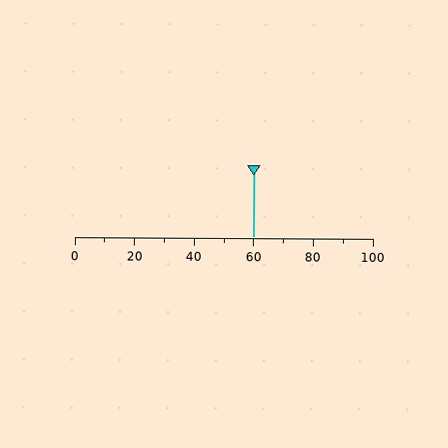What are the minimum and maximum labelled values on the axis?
The axis runs from 0 to 100.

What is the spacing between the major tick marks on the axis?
The major ticks are spaced 20 apart.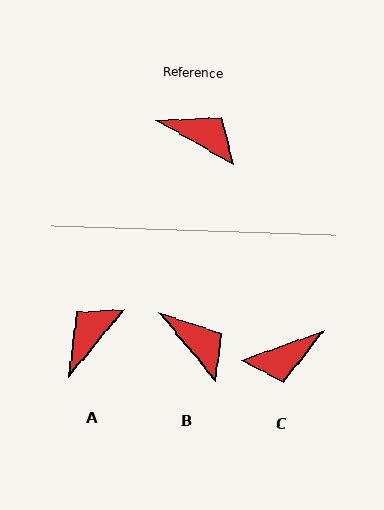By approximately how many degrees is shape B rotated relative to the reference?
Approximately 21 degrees clockwise.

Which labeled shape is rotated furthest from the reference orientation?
C, about 131 degrees away.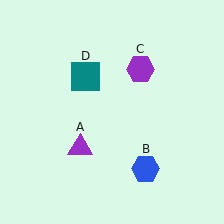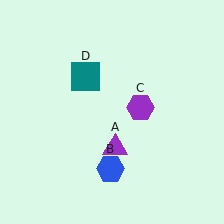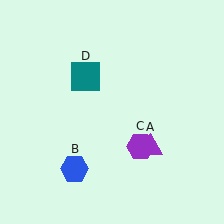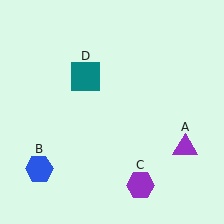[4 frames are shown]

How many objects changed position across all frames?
3 objects changed position: purple triangle (object A), blue hexagon (object B), purple hexagon (object C).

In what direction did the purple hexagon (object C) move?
The purple hexagon (object C) moved down.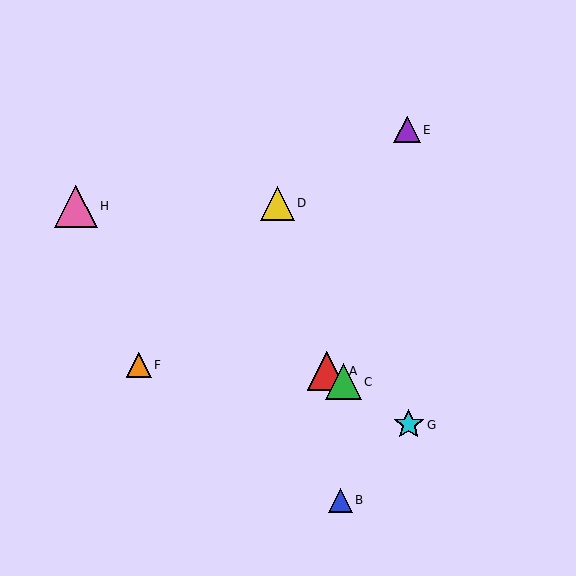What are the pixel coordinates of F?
Object F is at (139, 365).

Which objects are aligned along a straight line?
Objects A, C, G, H are aligned along a straight line.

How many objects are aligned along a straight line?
4 objects (A, C, G, H) are aligned along a straight line.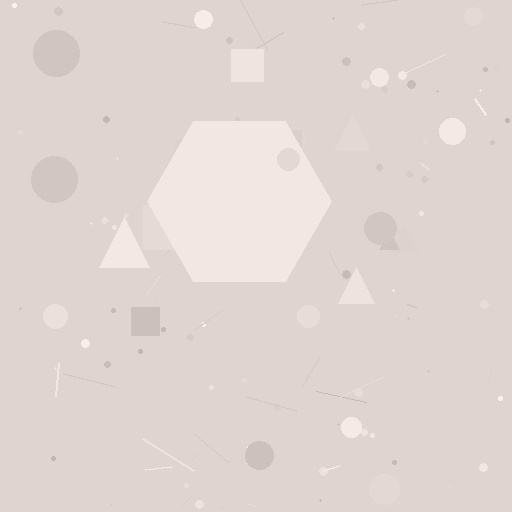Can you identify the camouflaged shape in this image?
The camouflaged shape is a hexagon.